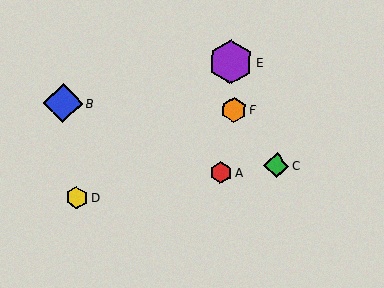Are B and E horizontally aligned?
No, B is at y≈103 and E is at y≈62.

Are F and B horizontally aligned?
Yes, both are at y≈110.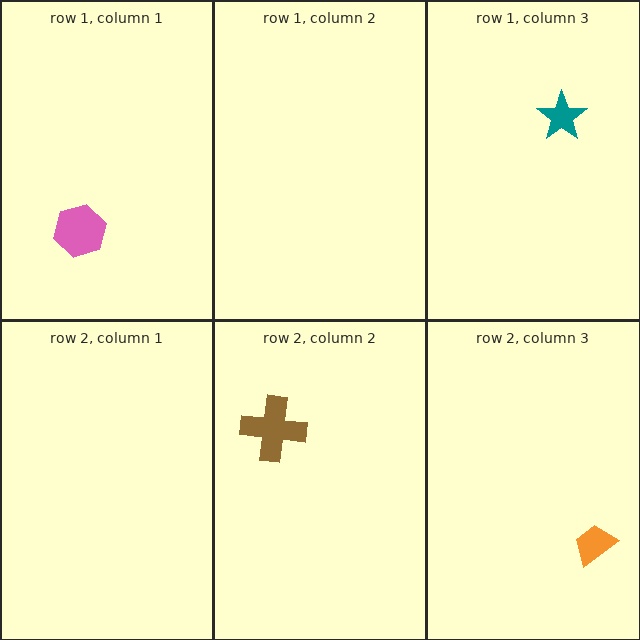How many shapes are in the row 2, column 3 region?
1.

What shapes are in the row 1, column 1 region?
The pink hexagon.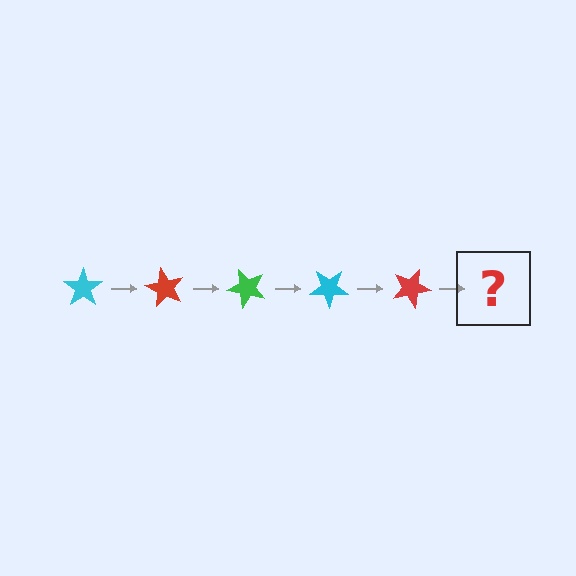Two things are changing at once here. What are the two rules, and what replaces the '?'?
The two rules are that it rotates 60 degrees each step and the color cycles through cyan, red, and green. The '?' should be a green star, rotated 300 degrees from the start.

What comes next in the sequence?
The next element should be a green star, rotated 300 degrees from the start.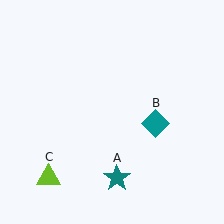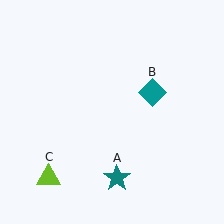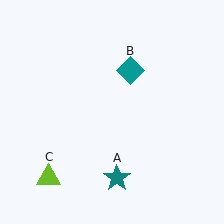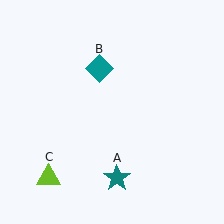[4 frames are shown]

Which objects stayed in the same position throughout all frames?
Teal star (object A) and lime triangle (object C) remained stationary.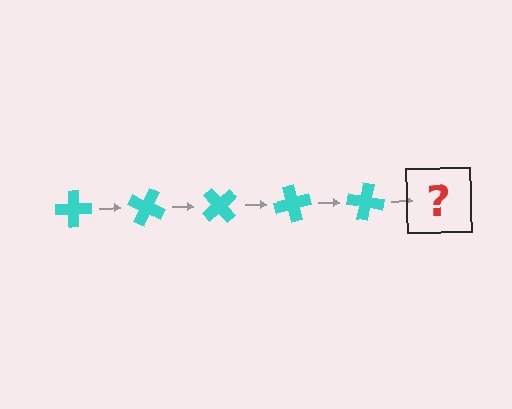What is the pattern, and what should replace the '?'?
The pattern is that the cross rotates 25 degrees each step. The '?' should be a cyan cross rotated 125 degrees.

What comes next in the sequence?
The next element should be a cyan cross rotated 125 degrees.